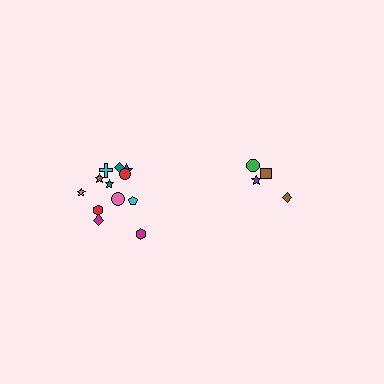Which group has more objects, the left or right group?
The left group.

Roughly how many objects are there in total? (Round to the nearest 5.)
Roughly 15 objects in total.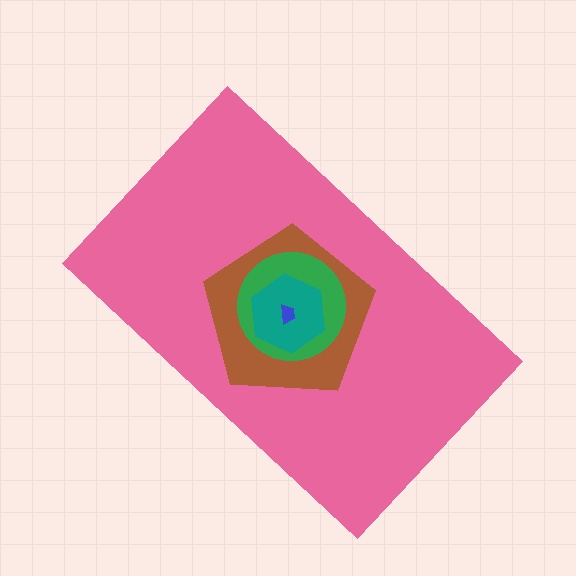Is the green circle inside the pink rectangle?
Yes.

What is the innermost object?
The blue trapezoid.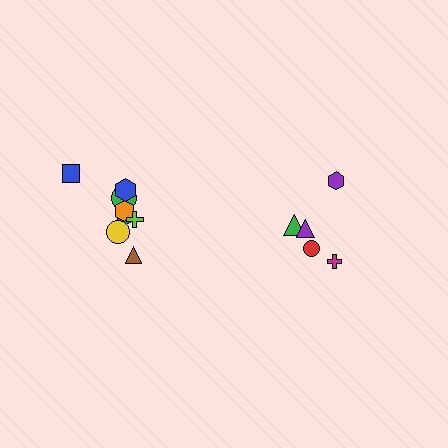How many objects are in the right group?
There are 5 objects.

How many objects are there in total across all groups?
There are 13 objects.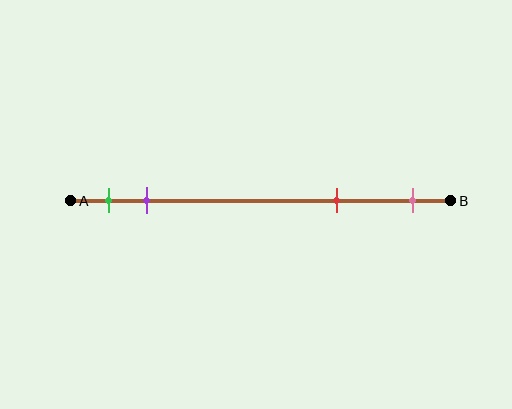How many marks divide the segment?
There are 4 marks dividing the segment.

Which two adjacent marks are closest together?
The green and purple marks are the closest adjacent pair.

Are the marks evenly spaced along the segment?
No, the marks are not evenly spaced.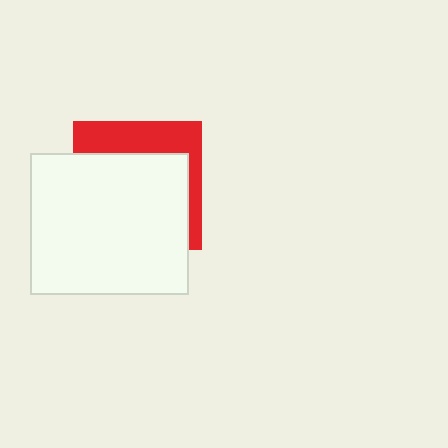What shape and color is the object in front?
The object in front is a white rectangle.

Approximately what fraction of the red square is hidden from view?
Roughly 68% of the red square is hidden behind the white rectangle.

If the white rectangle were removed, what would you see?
You would see the complete red square.